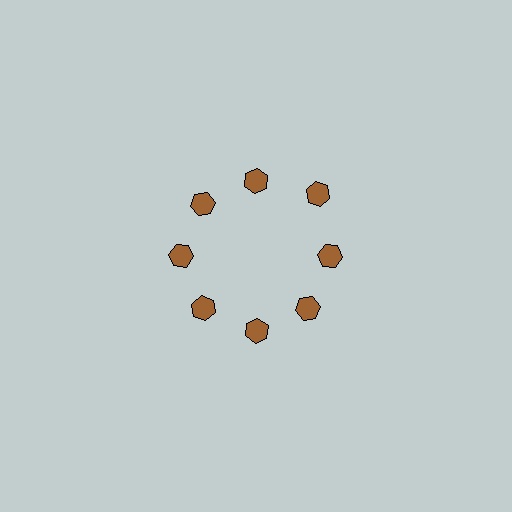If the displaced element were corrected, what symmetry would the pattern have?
It would have 8-fold rotational symmetry — the pattern would map onto itself every 45 degrees.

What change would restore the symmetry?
The symmetry would be restored by moving it inward, back onto the ring so that all 8 hexagons sit at equal angles and equal distance from the center.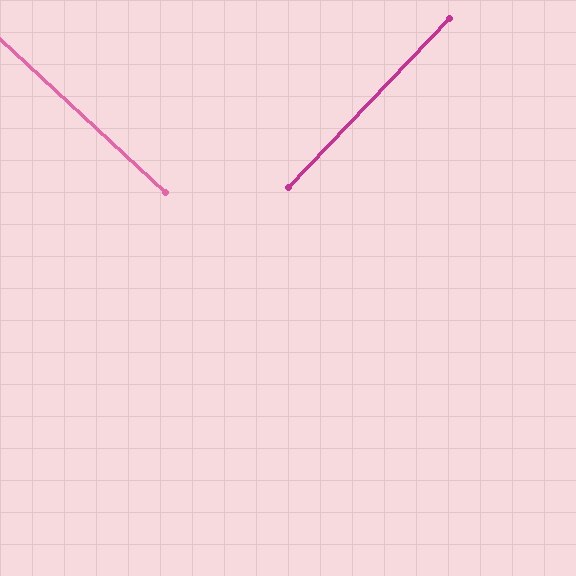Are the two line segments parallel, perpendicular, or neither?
Perpendicular — they meet at approximately 89°.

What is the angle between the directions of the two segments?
Approximately 89 degrees.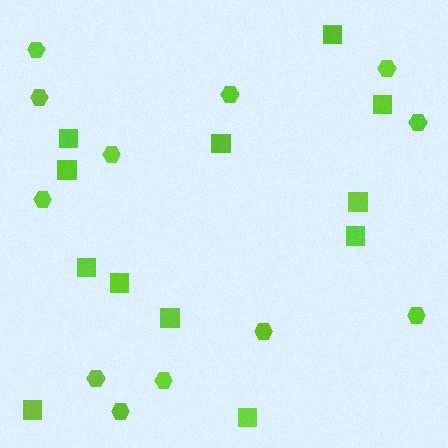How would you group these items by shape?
There are 2 groups: one group of squares (12) and one group of hexagons (12).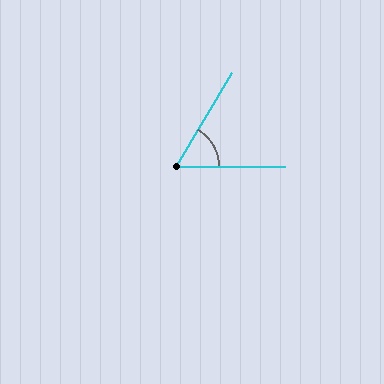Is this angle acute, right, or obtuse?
It is acute.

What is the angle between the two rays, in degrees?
Approximately 59 degrees.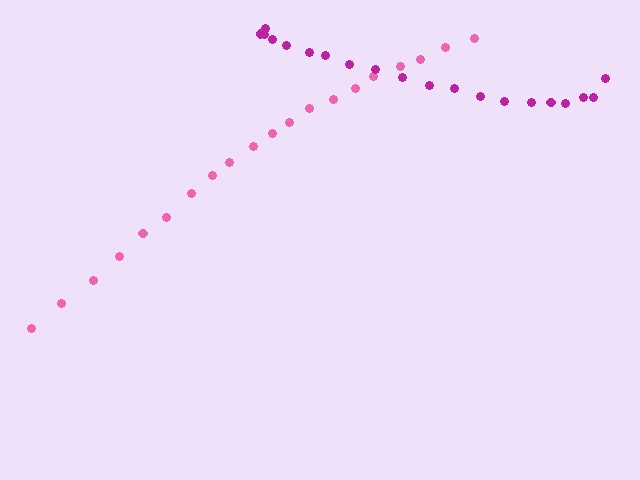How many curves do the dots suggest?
There are 2 distinct paths.